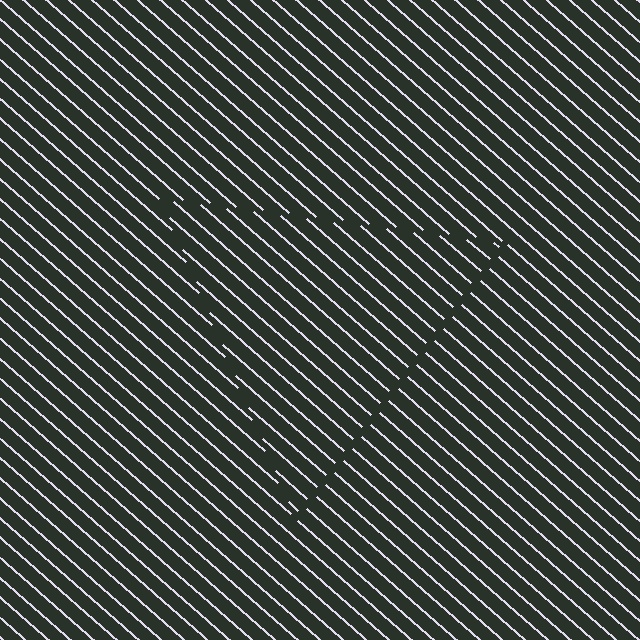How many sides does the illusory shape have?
3 sides — the line-ends trace a triangle.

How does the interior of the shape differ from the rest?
The interior of the shape contains the same grating, shifted by half a period — the contour is defined by the phase discontinuity where line-ends from the inner and outer gratings abut.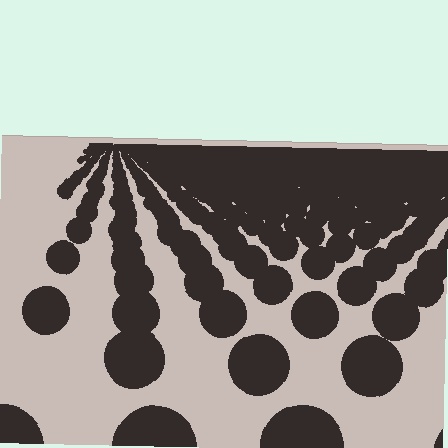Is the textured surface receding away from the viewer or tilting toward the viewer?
The surface is receding away from the viewer. Texture elements get smaller and denser toward the top.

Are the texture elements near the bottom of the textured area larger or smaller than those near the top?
Larger. Near the bottom, elements are closer to the viewer and appear at a bigger on-screen size.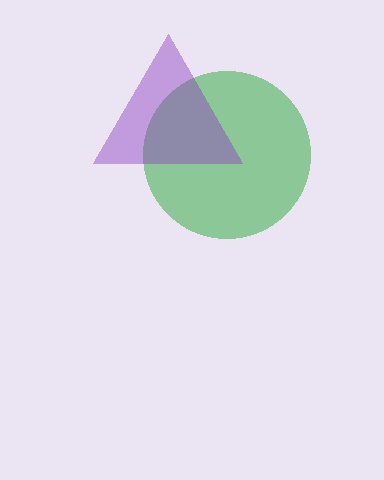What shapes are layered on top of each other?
The layered shapes are: a green circle, a purple triangle.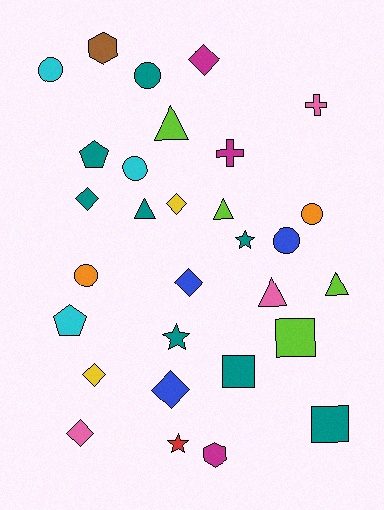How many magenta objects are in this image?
There are 3 magenta objects.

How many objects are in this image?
There are 30 objects.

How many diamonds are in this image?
There are 7 diamonds.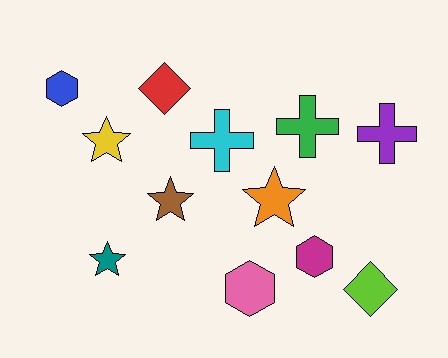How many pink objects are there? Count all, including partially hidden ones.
There is 1 pink object.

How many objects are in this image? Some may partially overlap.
There are 12 objects.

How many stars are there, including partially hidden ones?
There are 4 stars.